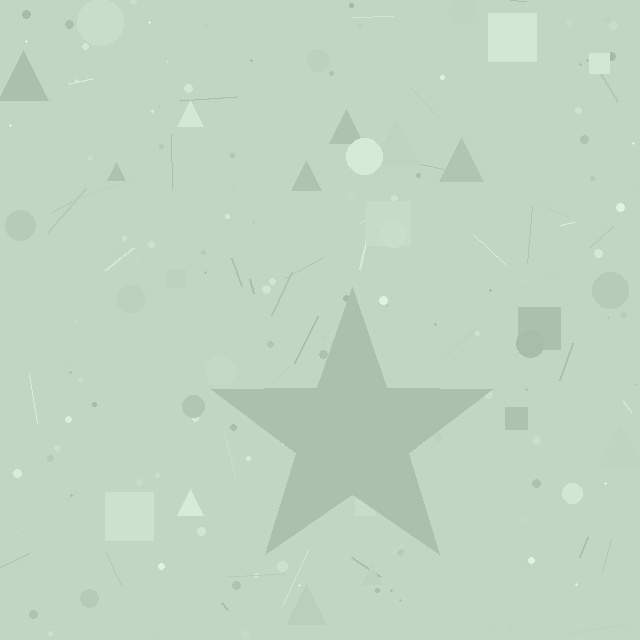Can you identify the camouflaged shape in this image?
The camouflaged shape is a star.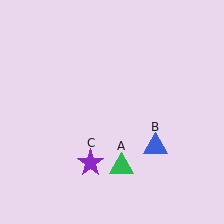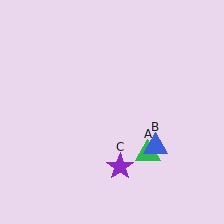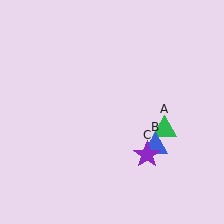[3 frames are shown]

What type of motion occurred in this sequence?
The green triangle (object A), purple star (object C) rotated counterclockwise around the center of the scene.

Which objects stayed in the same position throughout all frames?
Blue triangle (object B) remained stationary.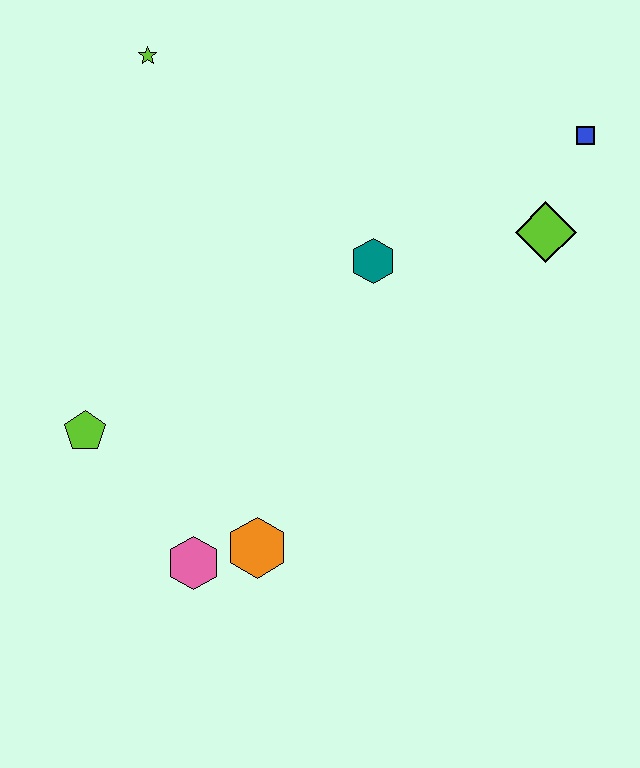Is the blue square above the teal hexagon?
Yes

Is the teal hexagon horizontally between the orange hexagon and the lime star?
No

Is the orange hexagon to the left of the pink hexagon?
No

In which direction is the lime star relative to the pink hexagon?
The lime star is above the pink hexagon.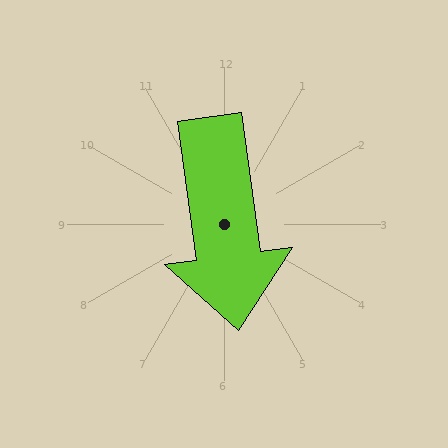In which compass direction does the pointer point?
South.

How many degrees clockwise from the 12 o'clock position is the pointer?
Approximately 173 degrees.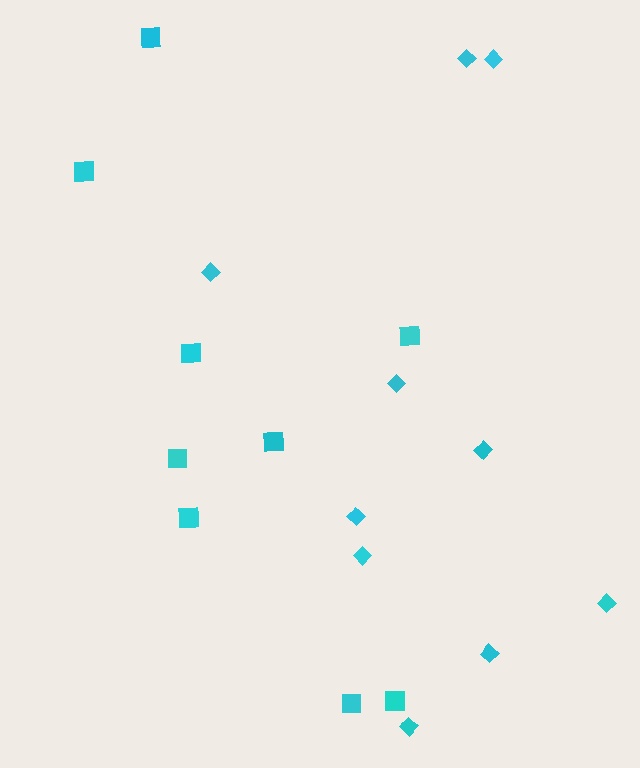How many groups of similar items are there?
There are 2 groups: one group of diamonds (10) and one group of squares (9).